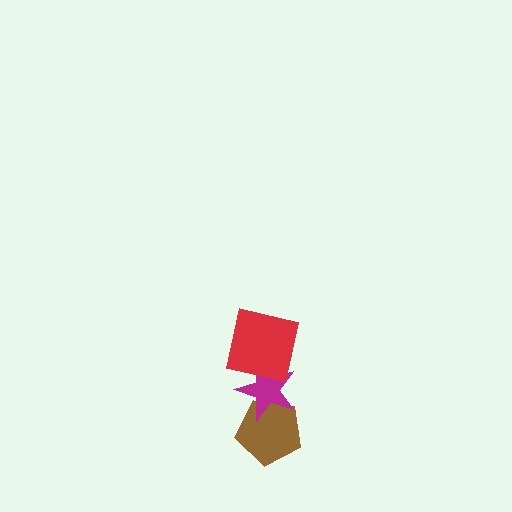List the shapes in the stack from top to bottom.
From top to bottom: the red square, the magenta star, the brown pentagon.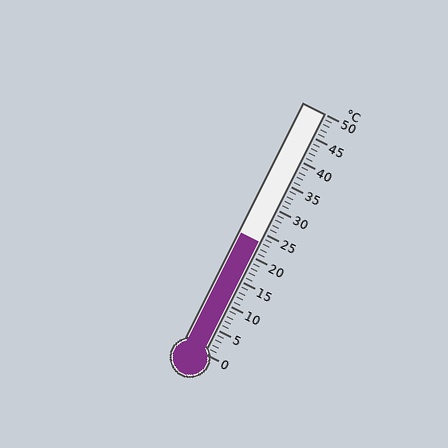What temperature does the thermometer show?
The thermometer shows approximately 23°C.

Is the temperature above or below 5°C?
The temperature is above 5°C.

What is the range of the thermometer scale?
The thermometer scale ranges from 0°C to 50°C.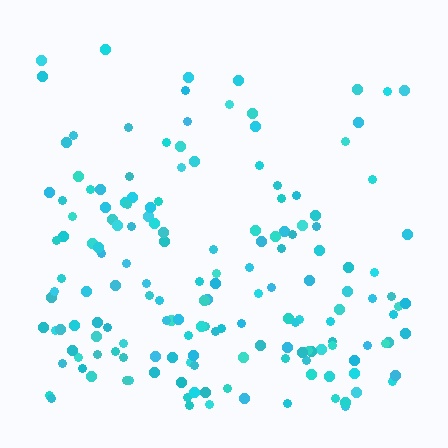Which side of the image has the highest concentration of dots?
The bottom.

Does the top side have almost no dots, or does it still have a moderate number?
Still a moderate number, just noticeably fewer than the bottom.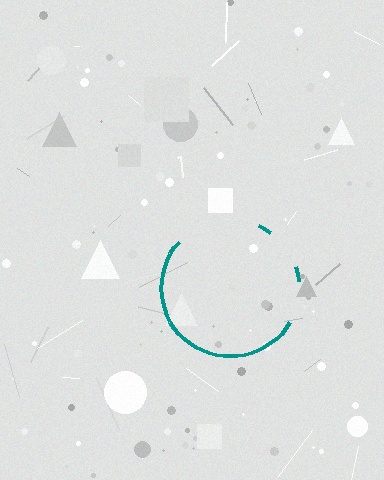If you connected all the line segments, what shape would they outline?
They would outline a circle.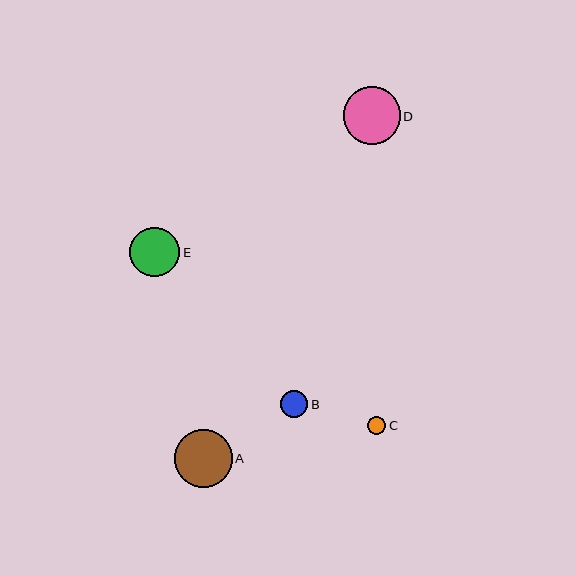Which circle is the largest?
Circle D is the largest with a size of approximately 57 pixels.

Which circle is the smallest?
Circle C is the smallest with a size of approximately 18 pixels.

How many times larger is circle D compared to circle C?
Circle D is approximately 3.2 times the size of circle C.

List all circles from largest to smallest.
From largest to smallest: D, A, E, B, C.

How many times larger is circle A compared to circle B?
Circle A is approximately 2.1 times the size of circle B.